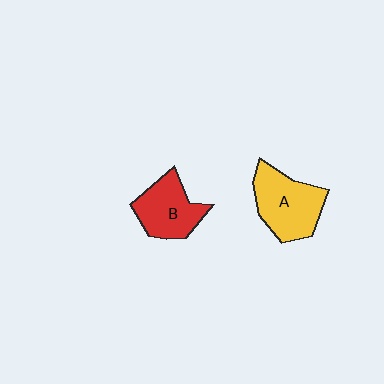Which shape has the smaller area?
Shape B (red).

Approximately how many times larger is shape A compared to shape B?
Approximately 1.2 times.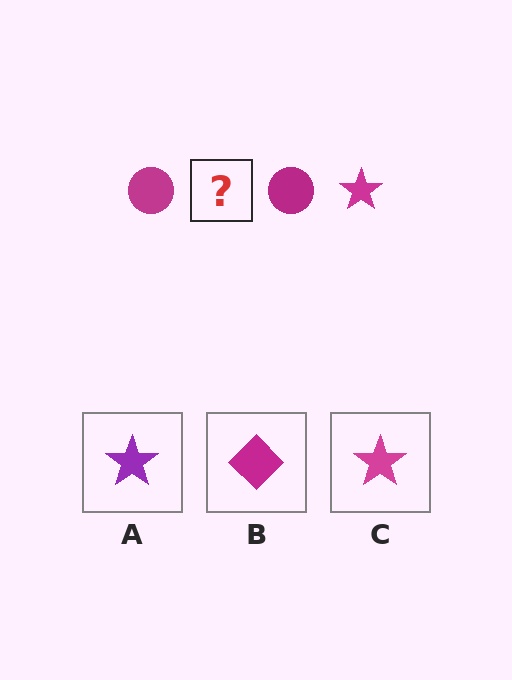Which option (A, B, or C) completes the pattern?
C.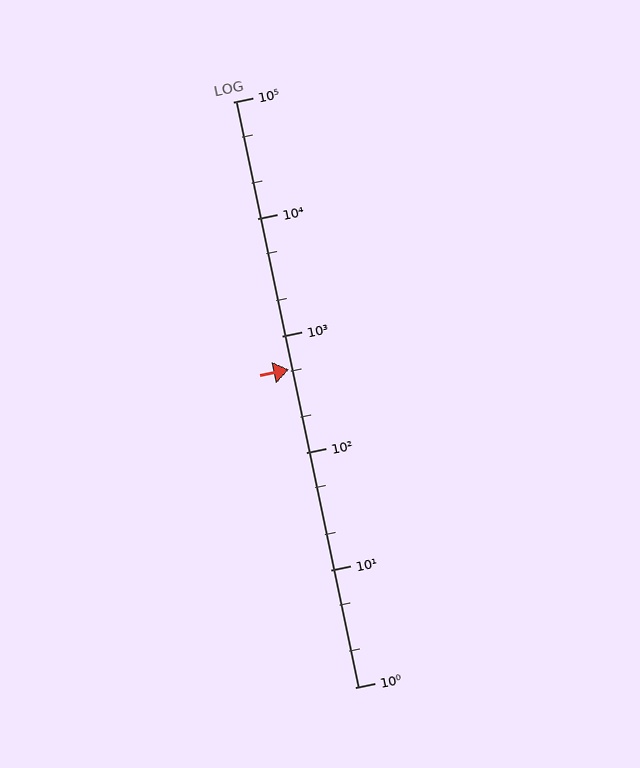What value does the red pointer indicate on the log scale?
The pointer indicates approximately 520.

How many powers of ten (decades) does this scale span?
The scale spans 5 decades, from 1 to 100000.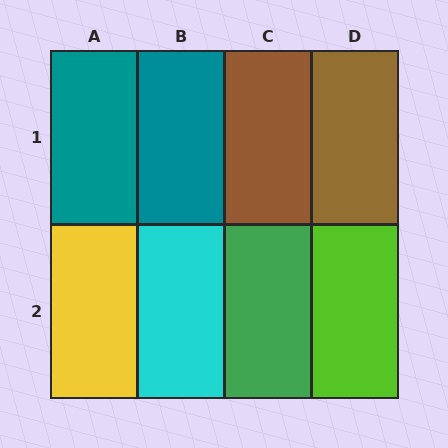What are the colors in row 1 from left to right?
Teal, teal, brown, brown.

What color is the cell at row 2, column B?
Cyan.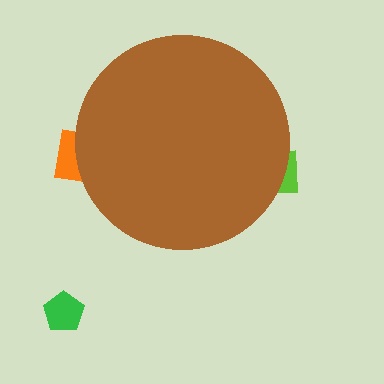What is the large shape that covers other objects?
A brown circle.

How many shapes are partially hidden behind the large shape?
2 shapes are partially hidden.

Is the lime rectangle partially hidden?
Yes, the lime rectangle is partially hidden behind the brown circle.